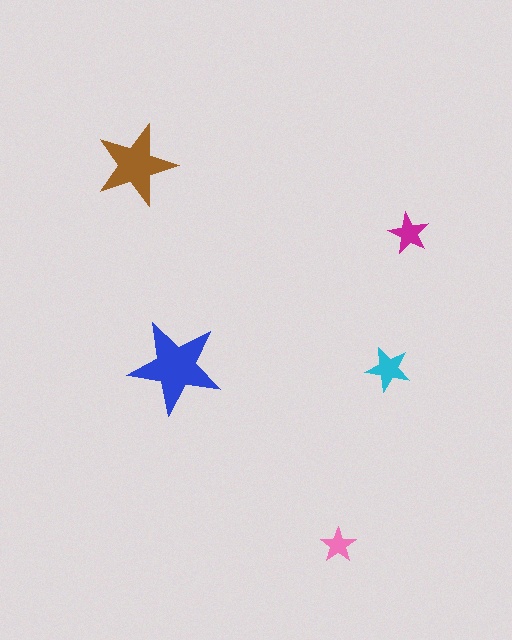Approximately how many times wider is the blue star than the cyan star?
About 2 times wider.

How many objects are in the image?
There are 5 objects in the image.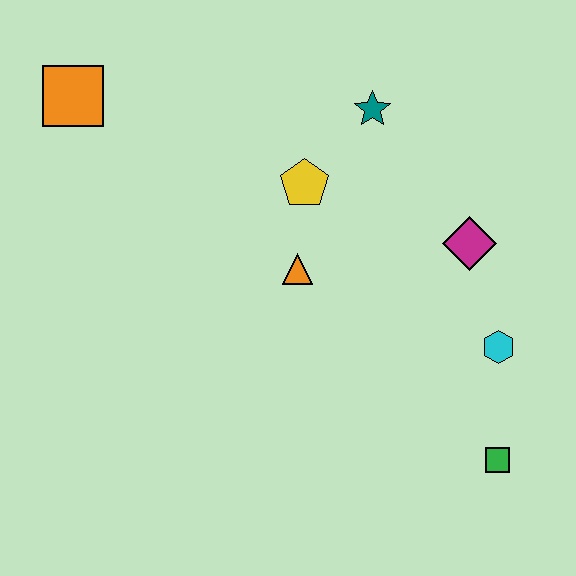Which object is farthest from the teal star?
The green square is farthest from the teal star.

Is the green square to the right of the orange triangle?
Yes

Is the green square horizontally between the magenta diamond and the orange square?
No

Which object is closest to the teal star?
The yellow pentagon is closest to the teal star.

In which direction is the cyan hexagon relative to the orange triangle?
The cyan hexagon is to the right of the orange triangle.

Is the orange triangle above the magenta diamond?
No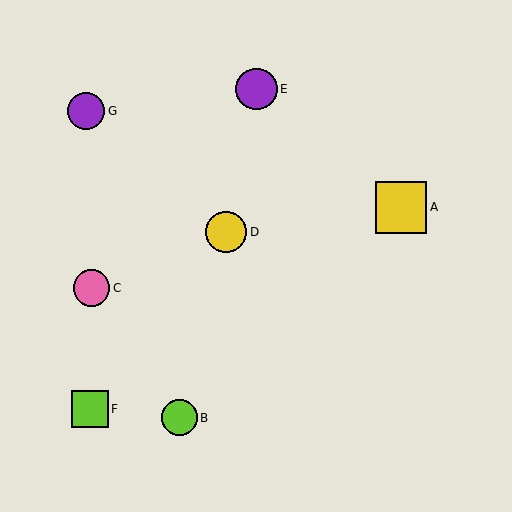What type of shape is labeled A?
Shape A is a yellow square.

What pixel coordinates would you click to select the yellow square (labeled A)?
Click at (401, 207) to select the yellow square A.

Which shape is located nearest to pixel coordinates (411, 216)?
The yellow square (labeled A) at (401, 207) is nearest to that location.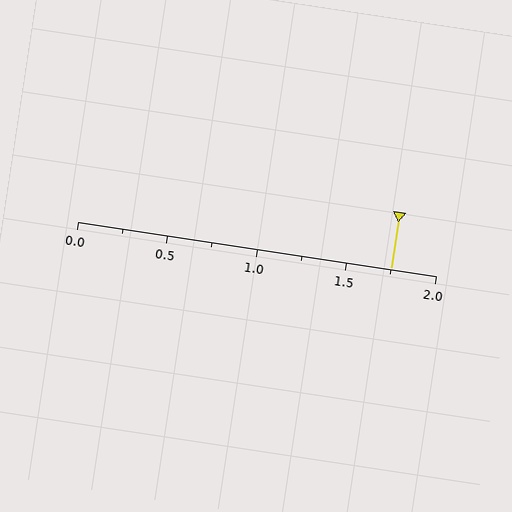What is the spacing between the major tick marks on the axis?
The major ticks are spaced 0.5 apart.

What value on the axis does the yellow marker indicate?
The marker indicates approximately 1.75.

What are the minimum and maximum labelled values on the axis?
The axis runs from 0.0 to 2.0.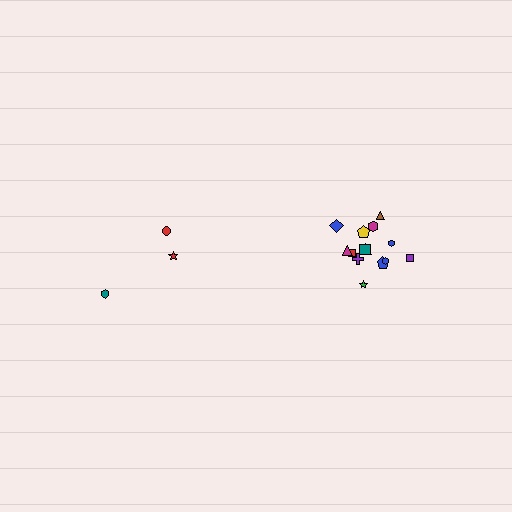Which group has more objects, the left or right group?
The right group.